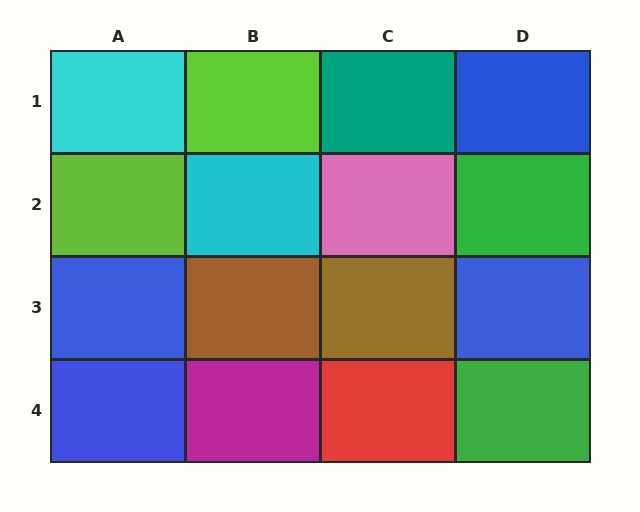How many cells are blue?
4 cells are blue.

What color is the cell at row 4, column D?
Green.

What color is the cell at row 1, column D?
Blue.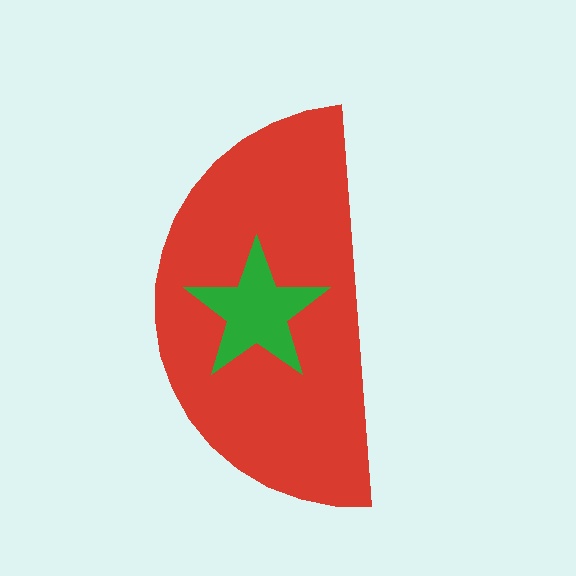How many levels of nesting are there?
2.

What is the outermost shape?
The red semicircle.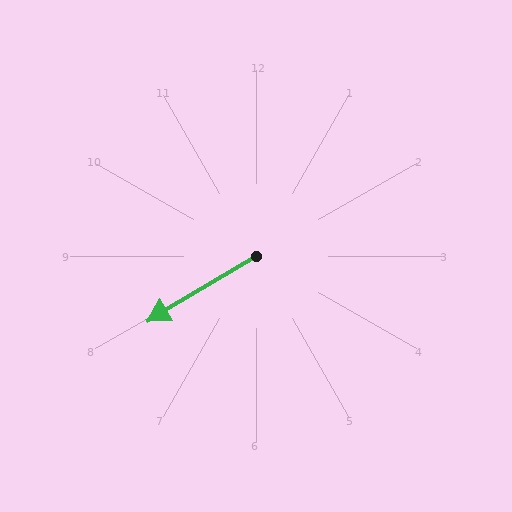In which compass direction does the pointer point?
Southwest.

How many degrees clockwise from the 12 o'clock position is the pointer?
Approximately 239 degrees.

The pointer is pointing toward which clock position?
Roughly 8 o'clock.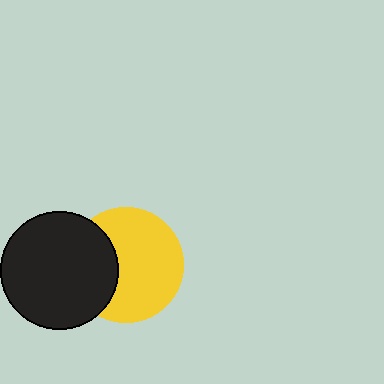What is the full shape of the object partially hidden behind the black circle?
The partially hidden object is a yellow circle.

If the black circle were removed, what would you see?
You would see the complete yellow circle.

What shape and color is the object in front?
The object in front is a black circle.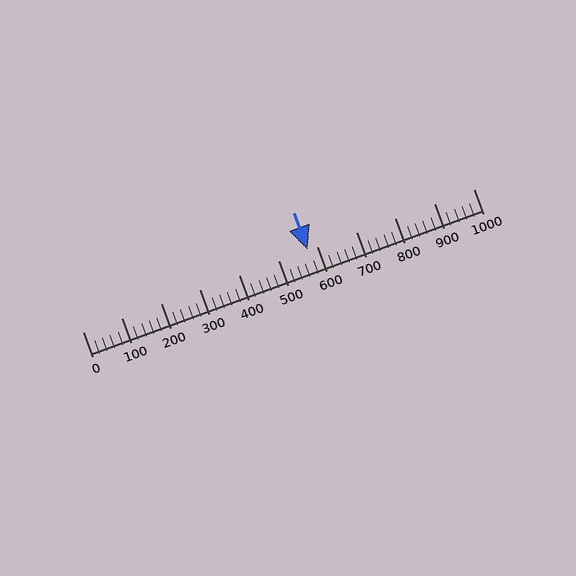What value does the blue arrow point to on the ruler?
The blue arrow points to approximately 575.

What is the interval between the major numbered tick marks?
The major tick marks are spaced 100 units apart.